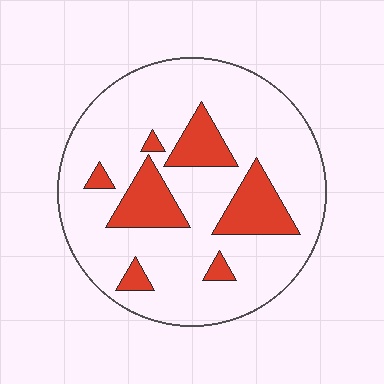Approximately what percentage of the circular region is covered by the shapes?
Approximately 20%.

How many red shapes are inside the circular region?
7.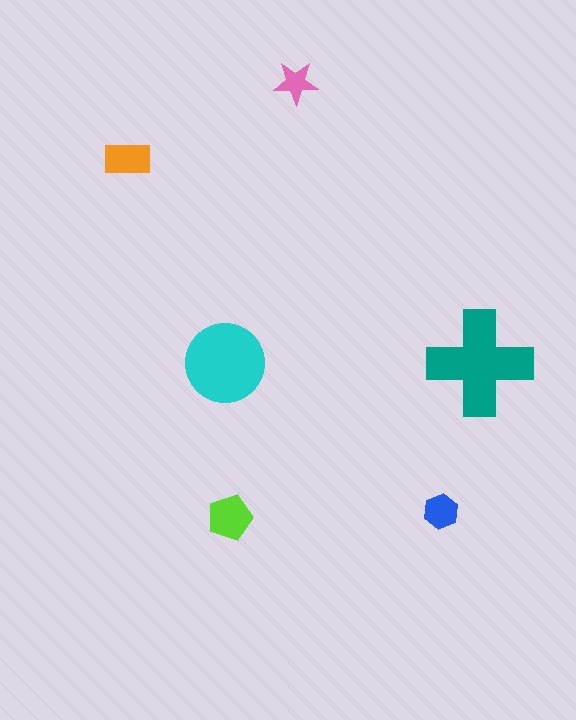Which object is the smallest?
The pink star.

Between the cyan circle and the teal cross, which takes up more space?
The teal cross.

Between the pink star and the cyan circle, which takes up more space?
The cyan circle.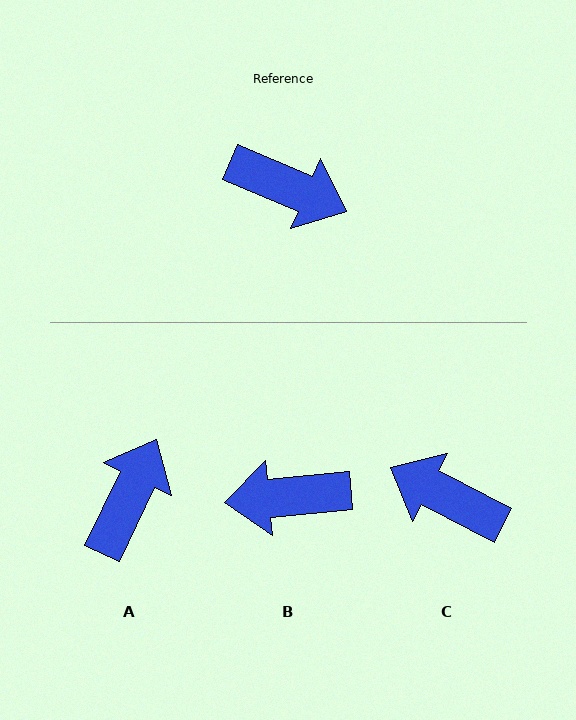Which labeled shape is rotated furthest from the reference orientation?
C, about 176 degrees away.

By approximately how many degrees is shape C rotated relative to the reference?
Approximately 176 degrees counter-clockwise.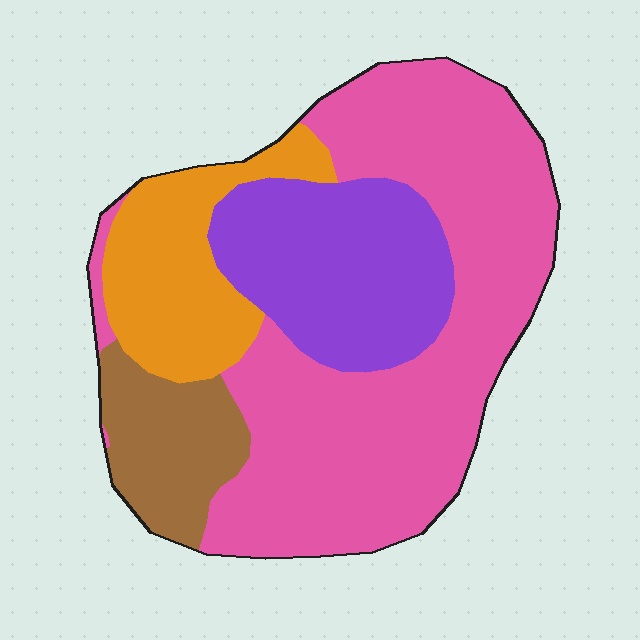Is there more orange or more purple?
Purple.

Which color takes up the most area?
Pink, at roughly 50%.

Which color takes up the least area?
Brown, at roughly 10%.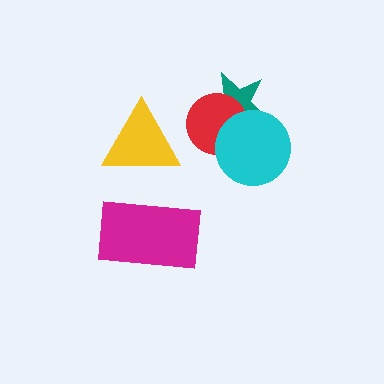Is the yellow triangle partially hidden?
No, no other shape covers it.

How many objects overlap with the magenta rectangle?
0 objects overlap with the magenta rectangle.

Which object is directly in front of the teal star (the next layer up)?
The red circle is directly in front of the teal star.